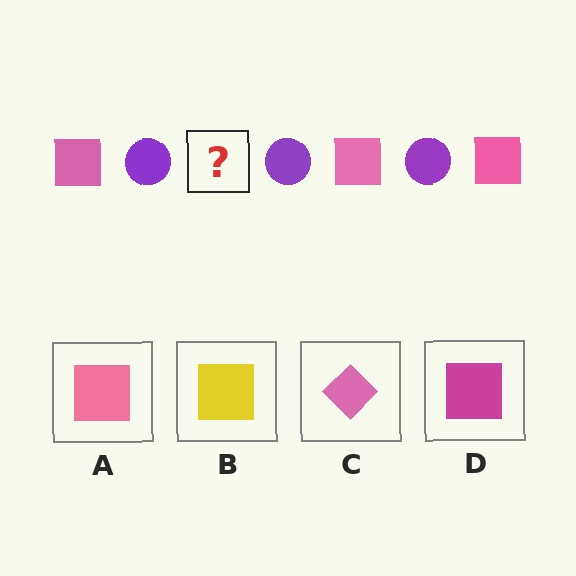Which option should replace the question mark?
Option A.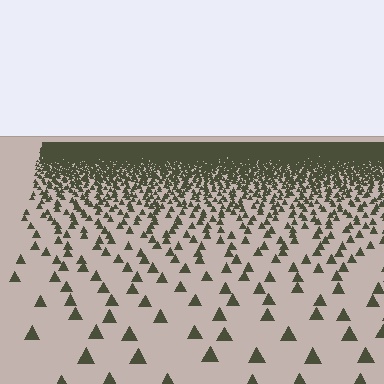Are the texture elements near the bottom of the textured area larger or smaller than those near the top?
Larger. Near the bottom, elements are closer to the viewer and appear at a bigger on-screen size.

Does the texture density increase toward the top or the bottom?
Density increases toward the top.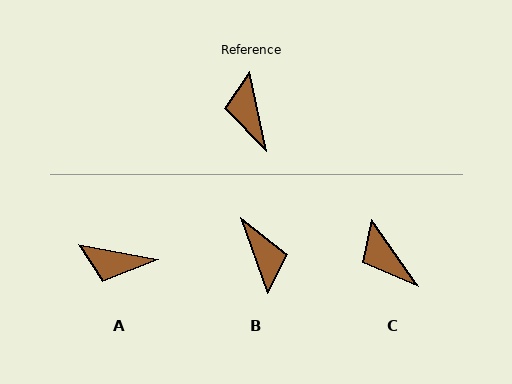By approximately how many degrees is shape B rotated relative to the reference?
Approximately 173 degrees clockwise.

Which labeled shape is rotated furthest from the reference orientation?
B, about 173 degrees away.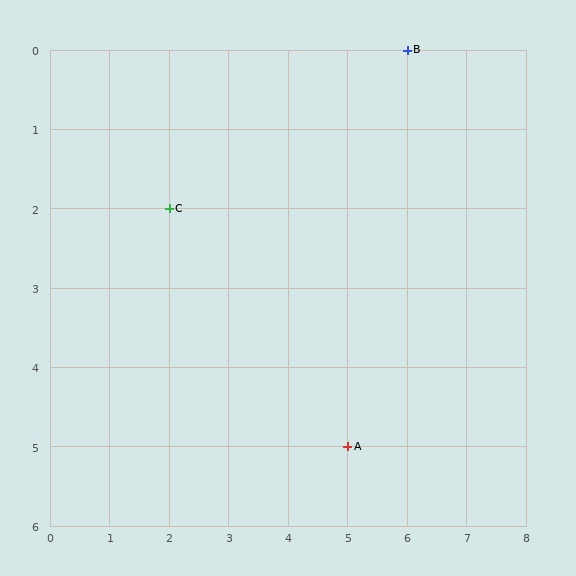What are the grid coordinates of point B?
Point B is at grid coordinates (6, 0).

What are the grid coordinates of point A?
Point A is at grid coordinates (5, 5).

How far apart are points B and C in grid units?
Points B and C are 4 columns and 2 rows apart (about 4.5 grid units diagonally).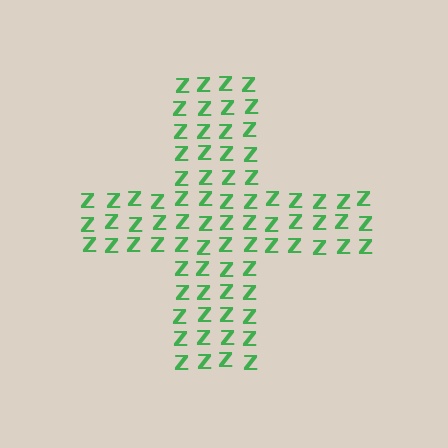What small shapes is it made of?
It is made of small letter Z's.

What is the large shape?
The large shape is a cross.